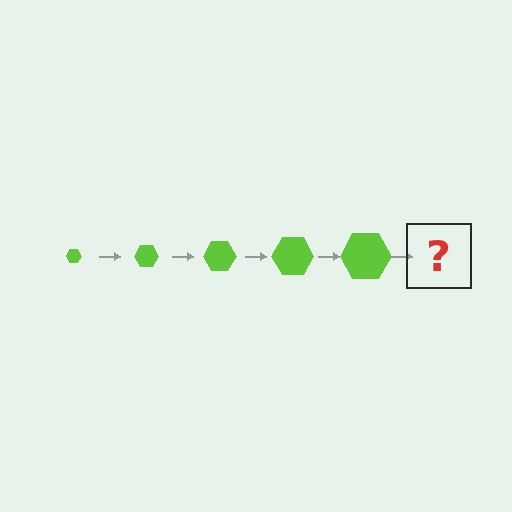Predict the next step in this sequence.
The next step is a lime hexagon, larger than the previous one.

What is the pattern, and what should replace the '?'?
The pattern is that the hexagon gets progressively larger each step. The '?' should be a lime hexagon, larger than the previous one.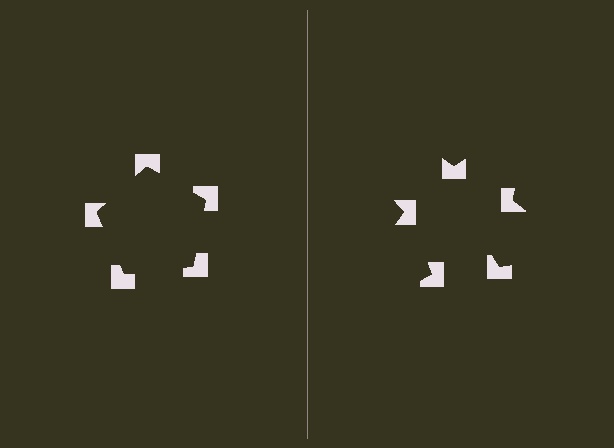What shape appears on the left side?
An illusory pentagon.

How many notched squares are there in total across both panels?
10 — 5 on each side.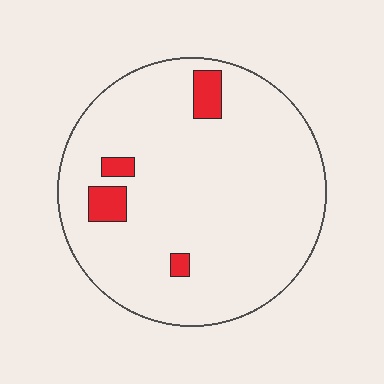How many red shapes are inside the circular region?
4.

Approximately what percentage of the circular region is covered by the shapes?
Approximately 5%.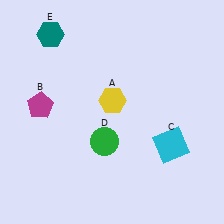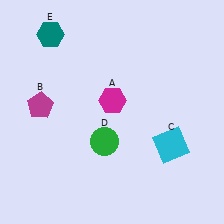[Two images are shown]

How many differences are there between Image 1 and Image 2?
There is 1 difference between the two images.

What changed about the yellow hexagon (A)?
In Image 1, A is yellow. In Image 2, it changed to magenta.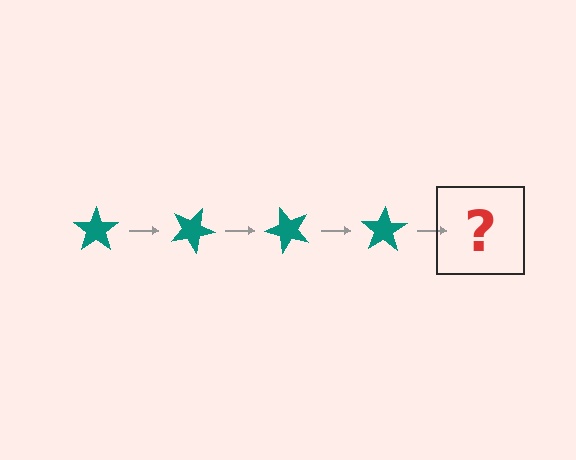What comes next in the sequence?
The next element should be a teal star rotated 100 degrees.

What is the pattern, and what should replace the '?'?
The pattern is that the star rotates 25 degrees each step. The '?' should be a teal star rotated 100 degrees.